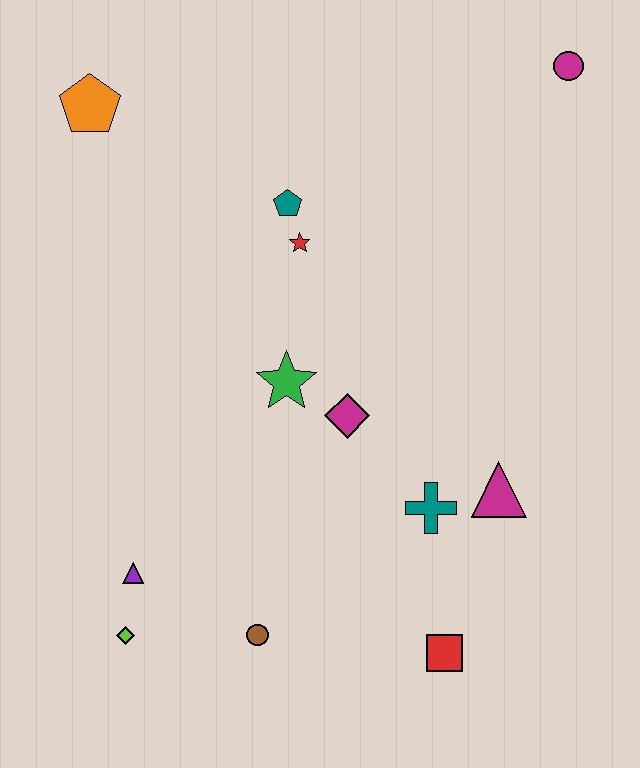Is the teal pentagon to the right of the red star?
No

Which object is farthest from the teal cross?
The orange pentagon is farthest from the teal cross.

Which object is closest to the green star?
The magenta diamond is closest to the green star.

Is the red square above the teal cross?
No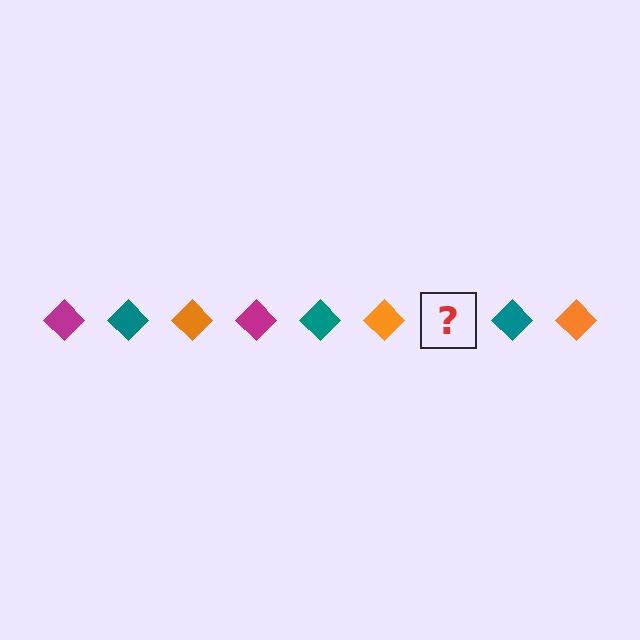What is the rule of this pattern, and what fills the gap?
The rule is that the pattern cycles through magenta, teal, orange diamonds. The gap should be filled with a magenta diamond.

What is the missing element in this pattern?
The missing element is a magenta diamond.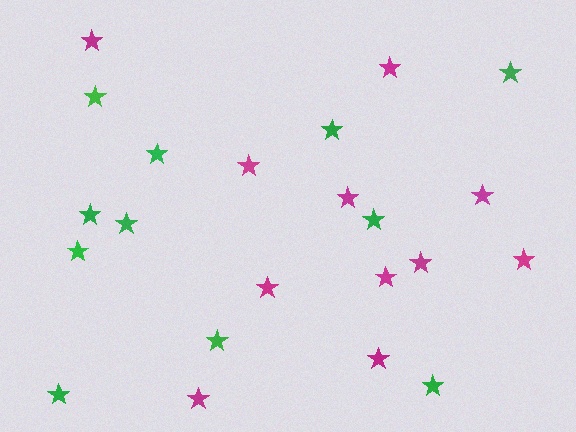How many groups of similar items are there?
There are 2 groups: one group of magenta stars (11) and one group of green stars (11).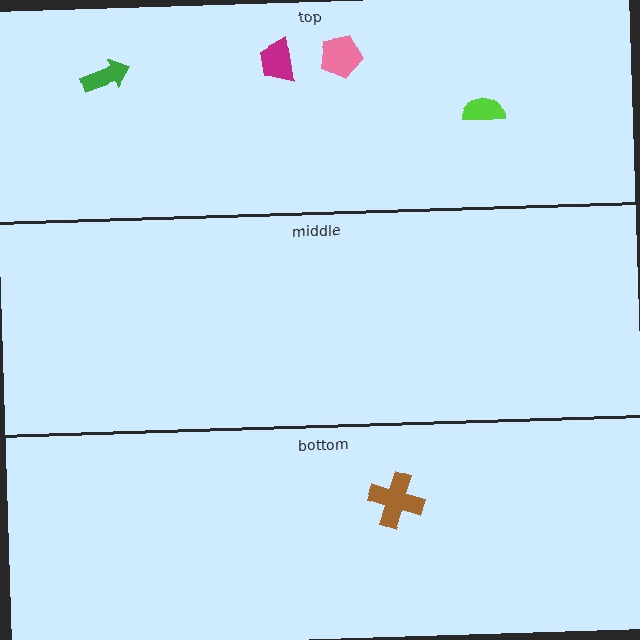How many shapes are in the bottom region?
1.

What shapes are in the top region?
The lime semicircle, the pink pentagon, the green arrow, the magenta trapezoid.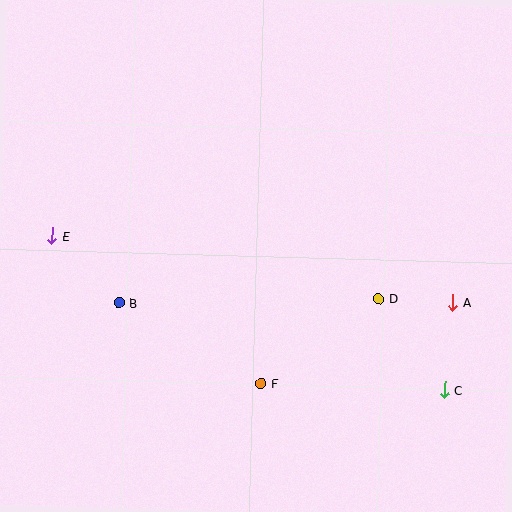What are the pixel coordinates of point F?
Point F is at (261, 383).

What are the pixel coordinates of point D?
Point D is at (379, 299).